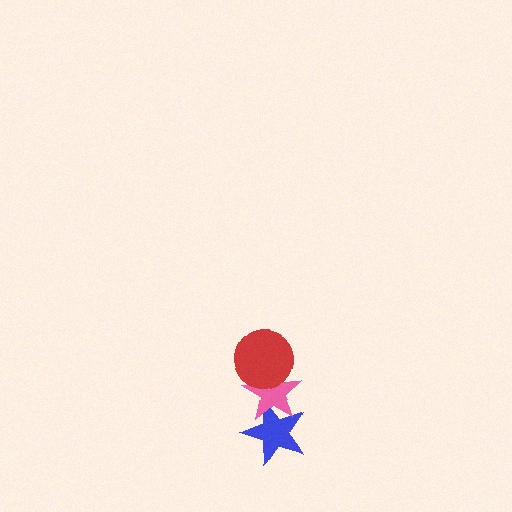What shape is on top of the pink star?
The red circle is on top of the pink star.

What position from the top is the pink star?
The pink star is 2nd from the top.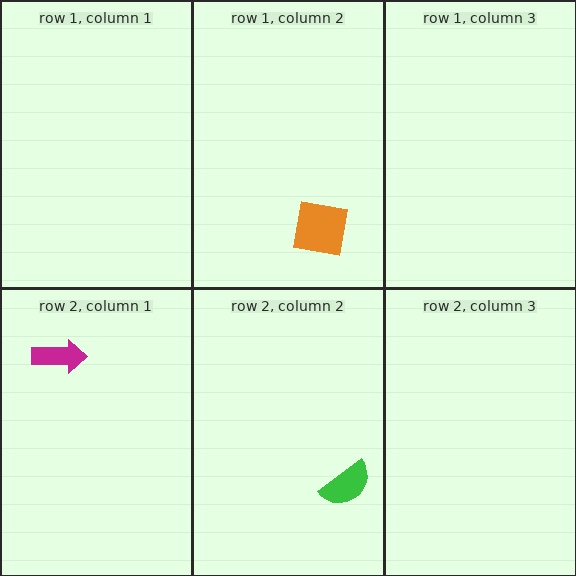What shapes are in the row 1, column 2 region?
The orange square.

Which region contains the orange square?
The row 1, column 2 region.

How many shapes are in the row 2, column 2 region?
1.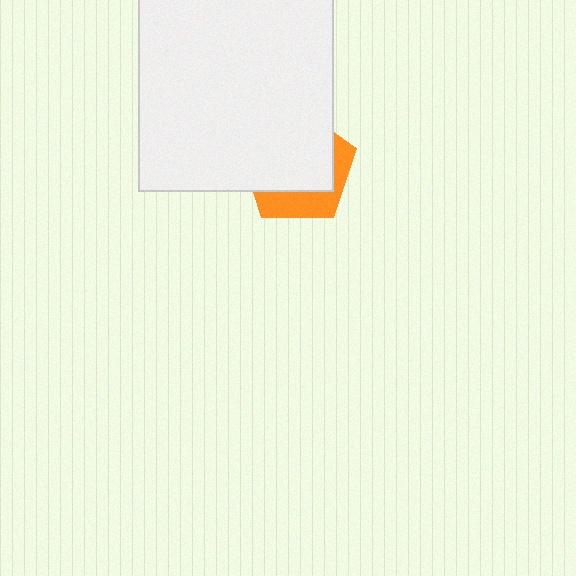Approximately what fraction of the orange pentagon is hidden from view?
Roughly 67% of the orange pentagon is hidden behind the white square.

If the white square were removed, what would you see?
You would see the complete orange pentagon.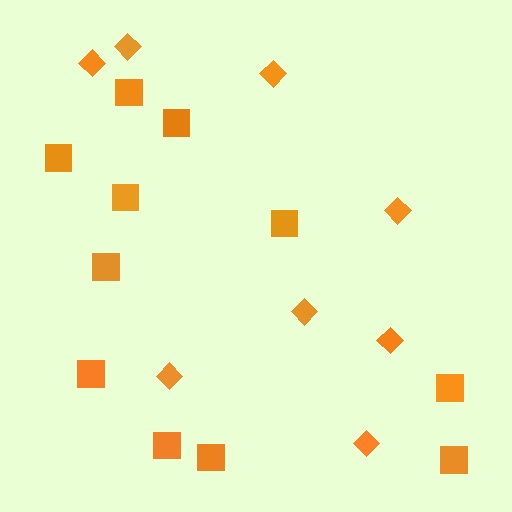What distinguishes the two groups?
There are 2 groups: one group of squares (11) and one group of diamonds (8).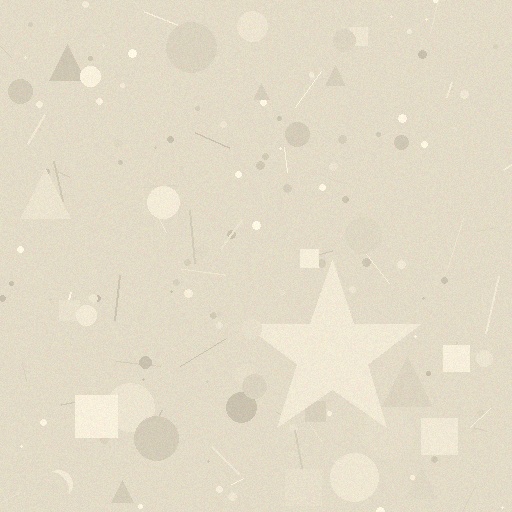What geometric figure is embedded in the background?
A star is embedded in the background.